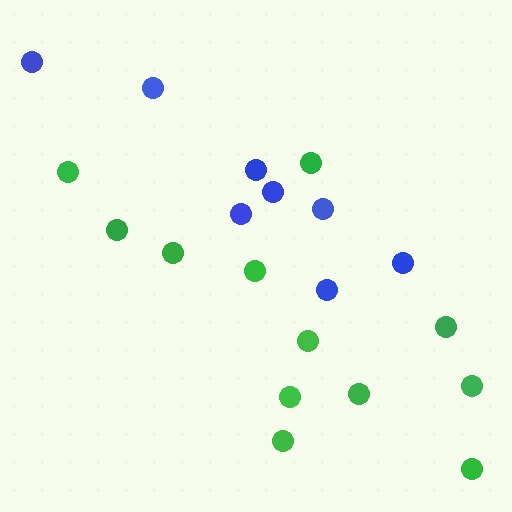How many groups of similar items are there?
There are 2 groups: one group of green circles (12) and one group of blue circles (8).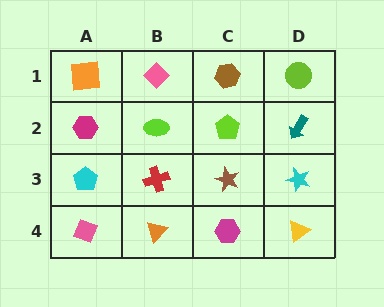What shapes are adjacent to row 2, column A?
An orange square (row 1, column A), a cyan pentagon (row 3, column A), a lime ellipse (row 2, column B).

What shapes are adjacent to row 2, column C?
A brown hexagon (row 1, column C), a brown star (row 3, column C), a lime ellipse (row 2, column B), a teal arrow (row 2, column D).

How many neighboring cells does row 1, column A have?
2.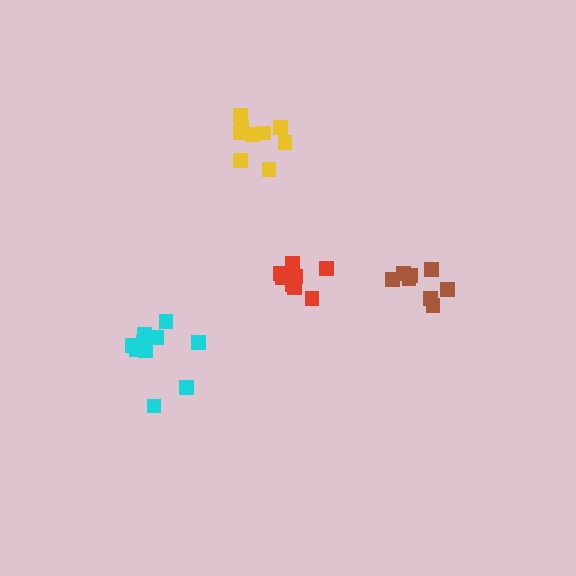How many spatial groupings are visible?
There are 4 spatial groupings.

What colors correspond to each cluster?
The clusters are colored: cyan, red, brown, yellow.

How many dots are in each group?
Group 1: 10 dots, Group 2: 9 dots, Group 3: 8 dots, Group 4: 9 dots (36 total).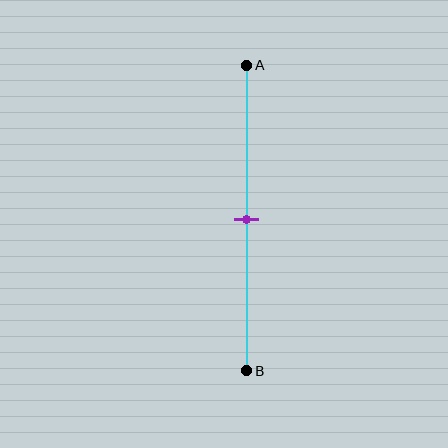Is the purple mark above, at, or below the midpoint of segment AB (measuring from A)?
The purple mark is approximately at the midpoint of segment AB.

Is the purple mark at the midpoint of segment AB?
Yes, the mark is approximately at the midpoint.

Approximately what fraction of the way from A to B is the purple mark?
The purple mark is approximately 50% of the way from A to B.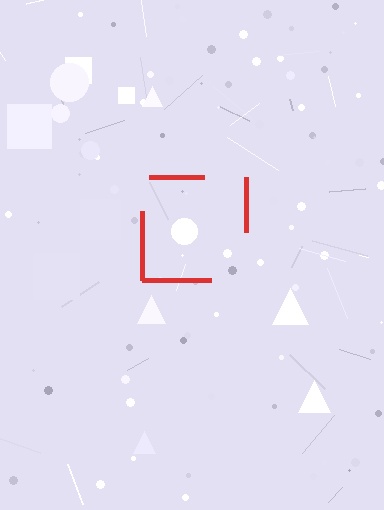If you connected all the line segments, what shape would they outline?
They would outline a square.